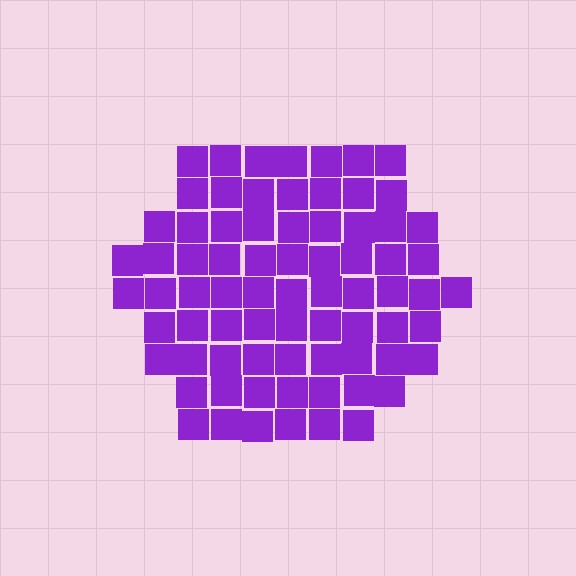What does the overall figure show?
The overall figure shows a hexagon.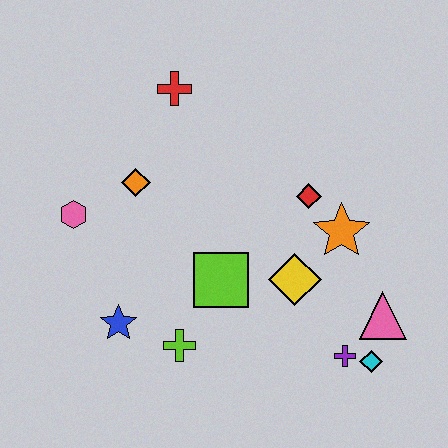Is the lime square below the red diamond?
Yes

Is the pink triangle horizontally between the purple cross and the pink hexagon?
No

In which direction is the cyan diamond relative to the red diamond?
The cyan diamond is below the red diamond.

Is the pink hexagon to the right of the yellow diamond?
No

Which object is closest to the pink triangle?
The cyan diamond is closest to the pink triangle.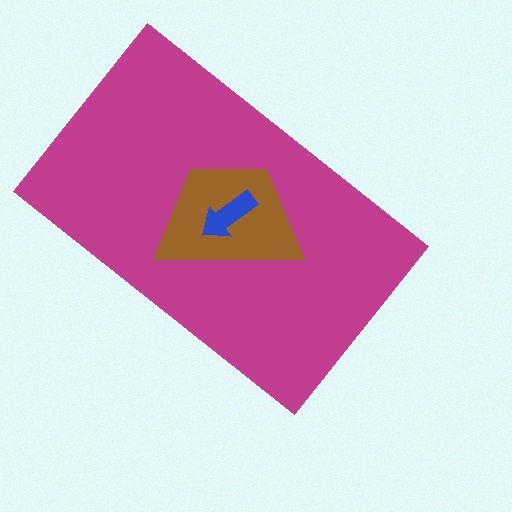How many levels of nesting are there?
3.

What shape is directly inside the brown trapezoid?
The blue arrow.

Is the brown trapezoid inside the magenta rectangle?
Yes.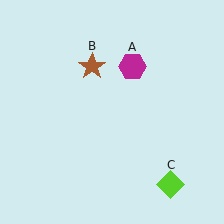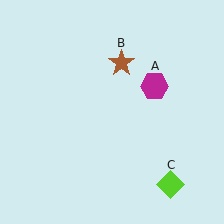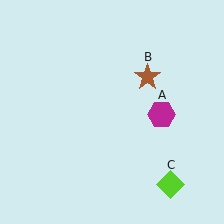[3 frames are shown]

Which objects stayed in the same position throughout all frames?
Lime diamond (object C) remained stationary.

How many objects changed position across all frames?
2 objects changed position: magenta hexagon (object A), brown star (object B).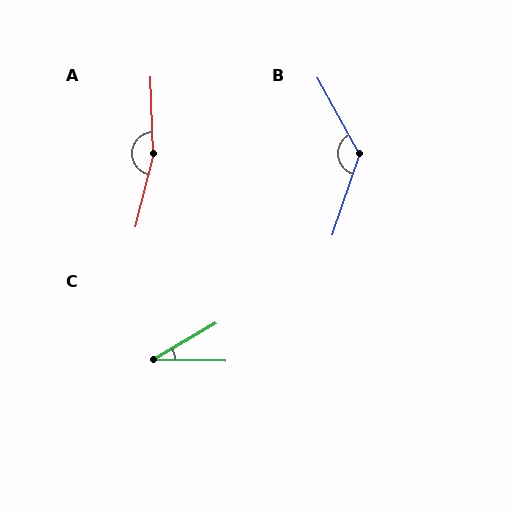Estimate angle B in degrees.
Approximately 132 degrees.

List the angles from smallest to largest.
C (31°), B (132°), A (164°).